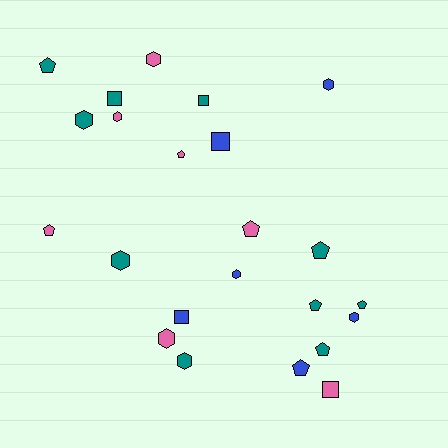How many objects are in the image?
There are 23 objects.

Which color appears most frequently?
Teal, with 10 objects.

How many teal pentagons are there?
There are 5 teal pentagons.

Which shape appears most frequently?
Pentagon, with 9 objects.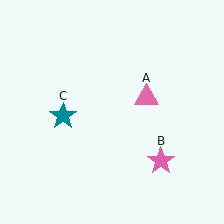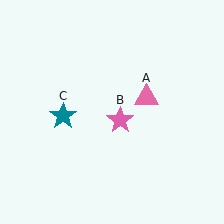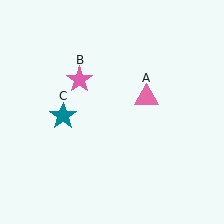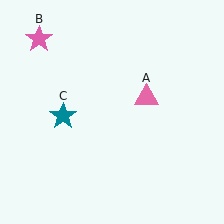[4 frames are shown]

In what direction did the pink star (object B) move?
The pink star (object B) moved up and to the left.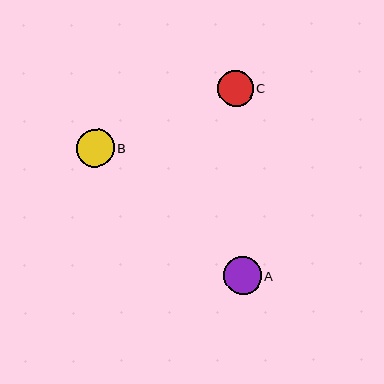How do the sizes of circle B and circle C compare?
Circle B and circle C are approximately the same size.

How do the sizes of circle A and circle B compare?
Circle A and circle B are approximately the same size.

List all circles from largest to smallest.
From largest to smallest: A, B, C.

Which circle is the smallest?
Circle C is the smallest with a size of approximately 36 pixels.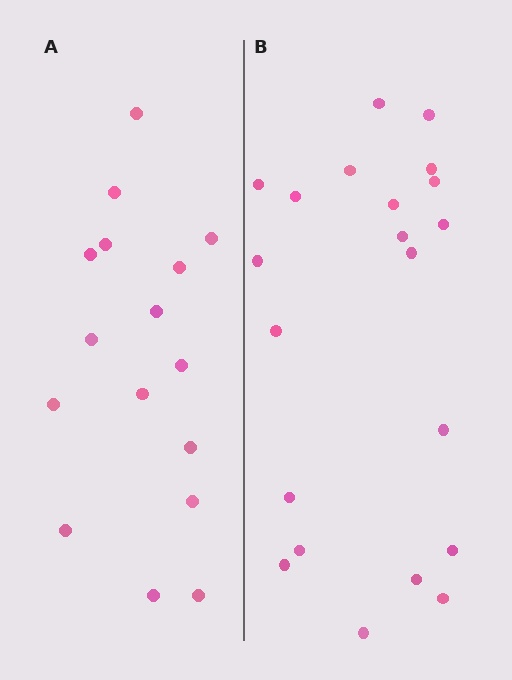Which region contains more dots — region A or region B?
Region B (the right region) has more dots.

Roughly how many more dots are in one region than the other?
Region B has about 5 more dots than region A.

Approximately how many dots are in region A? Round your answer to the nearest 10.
About 20 dots. (The exact count is 16, which rounds to 20.)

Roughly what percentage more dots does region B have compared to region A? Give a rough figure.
About 30% more.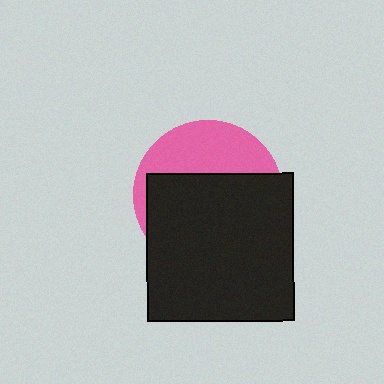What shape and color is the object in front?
The object in front is a black square.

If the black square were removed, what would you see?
You would see the complete pink circle.